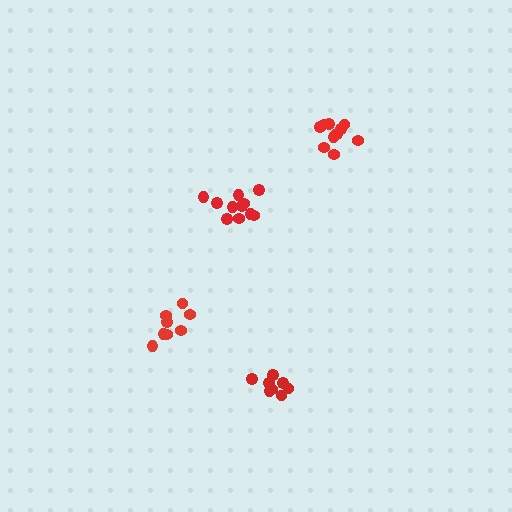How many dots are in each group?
Group 1: 11 dots, Group 2: 10 dots, Group 3: 8 dots, Group 4: 8 dots (37 total).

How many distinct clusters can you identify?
There are 4 distinct clusters.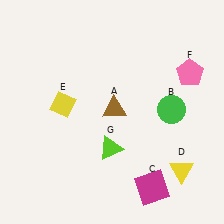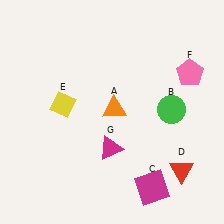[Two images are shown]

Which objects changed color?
A changed from brown to orange. D changed from yellow to red. G changed from lime to magenta.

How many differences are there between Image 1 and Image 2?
There are 3 differences between the two images.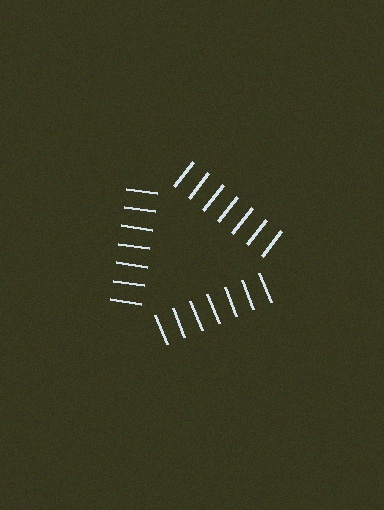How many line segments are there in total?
21 — 7 along each of the 3 edges.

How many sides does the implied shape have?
3 sides — the line-ends trace a triangle.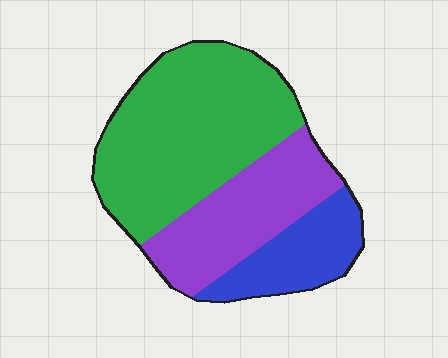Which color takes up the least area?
Blue, at roughly 20%.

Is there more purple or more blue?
Purple.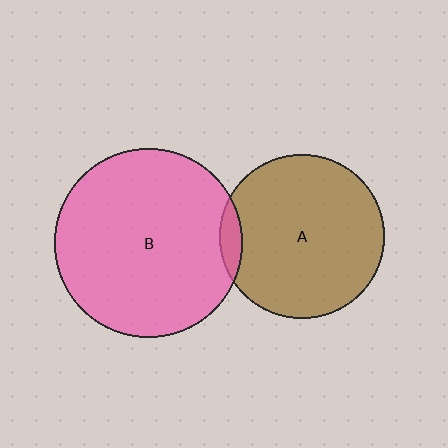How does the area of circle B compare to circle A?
Approximately 1.3 times.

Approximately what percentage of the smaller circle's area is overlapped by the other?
Approximately 5%.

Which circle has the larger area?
Circle B (pink).